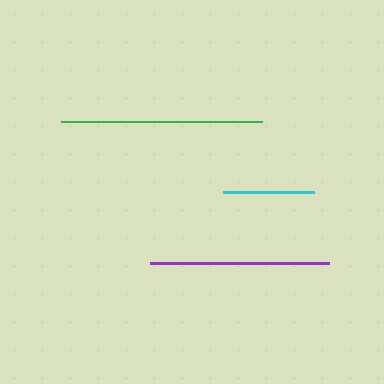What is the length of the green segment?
The green segment is approximately 202 pixels long.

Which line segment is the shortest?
The cyan line is the shortest at approximately 91 pixels.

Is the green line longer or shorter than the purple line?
The green line is longer than the purple line.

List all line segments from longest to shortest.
From longest to shortest: green, purple, cyan.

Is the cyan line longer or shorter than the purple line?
The purple line is longer than the cyan line.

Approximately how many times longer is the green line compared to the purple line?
The green line is approximately 1.1 times the length of the purple line.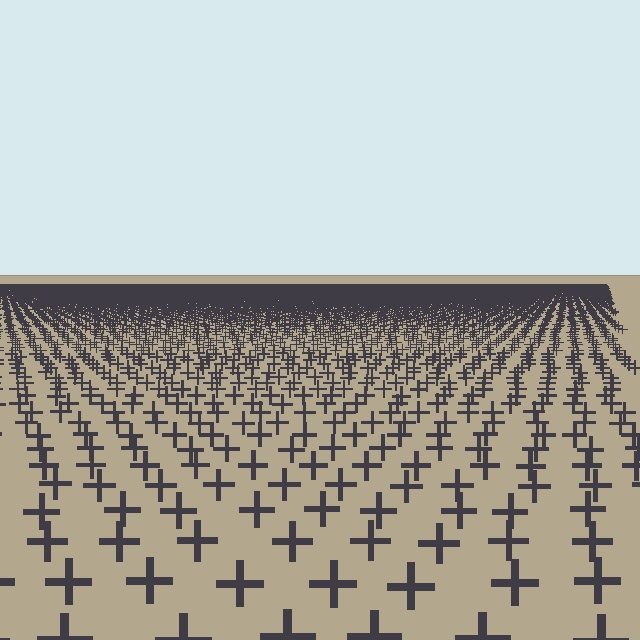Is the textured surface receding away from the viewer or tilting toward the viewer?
The surface is receding away from the viewer. Texture elements get smaller and denser toward the top.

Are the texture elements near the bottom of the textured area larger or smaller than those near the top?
Larger. Near the bottom, elements are closer to the viewer and appear at a bigger on-screen size.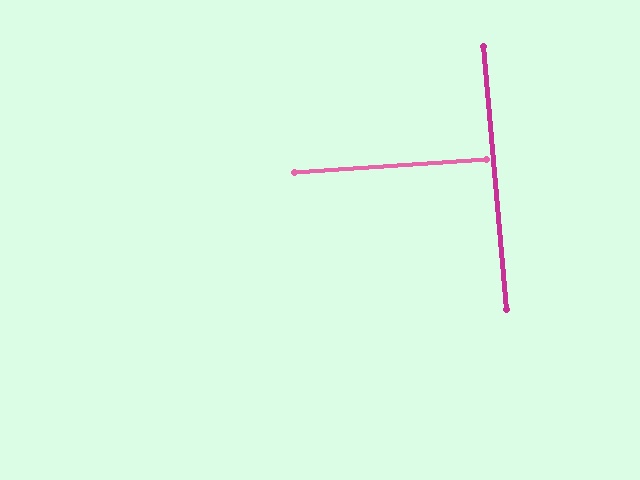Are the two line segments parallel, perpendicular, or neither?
Perpendicular — they meet at approximately 89°.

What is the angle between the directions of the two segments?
Approximately 89 degrees.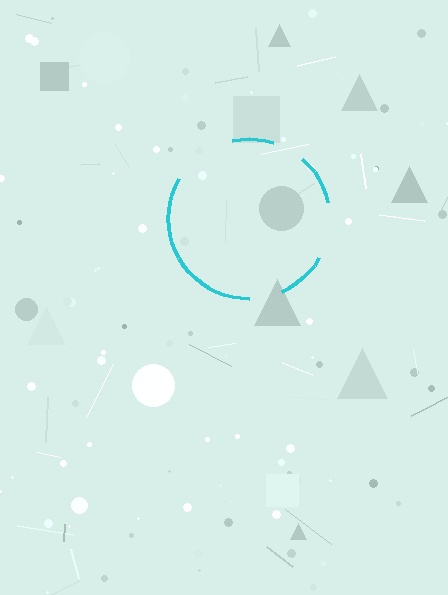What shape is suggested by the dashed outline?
The dashed outline suggests a circle.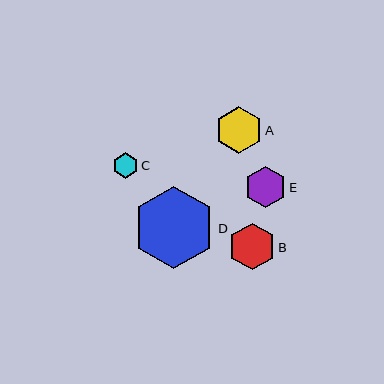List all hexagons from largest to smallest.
From largest to smallest: D, A, B, E, C.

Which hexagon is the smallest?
Hexagon C is the smallest with a size of approximately 26 pixels.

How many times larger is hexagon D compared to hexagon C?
Hexagon D is approximately 3.2 times the size of hexagon C.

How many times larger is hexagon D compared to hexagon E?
Hexagon D is approximately 2.0 times the size of hexagon E.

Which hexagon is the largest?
Hexagon D is the largest with a size of approximately 82 pixels.